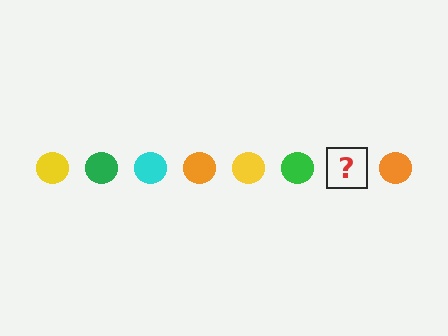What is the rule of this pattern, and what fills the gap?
The rule is that the pattern cycles through yellow, green, cyan, orange circles. The gap should be filled with a cyan circle.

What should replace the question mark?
The question mark should be replaced with a cyan circle.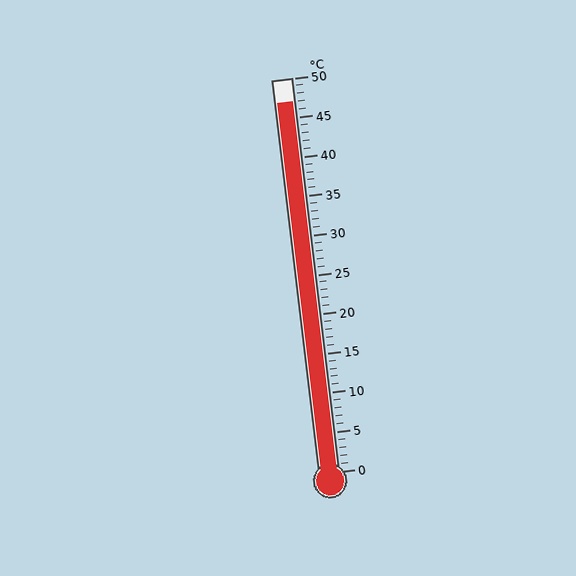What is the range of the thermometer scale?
The thermometer scale ranges from 0°C to 50°C.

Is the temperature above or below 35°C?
The temperature is above 35°C.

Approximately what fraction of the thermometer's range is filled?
The thermometer is filled to approximately 95% of its range.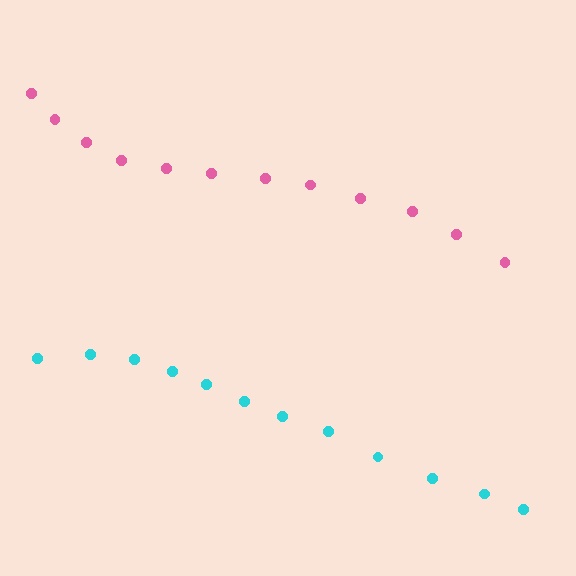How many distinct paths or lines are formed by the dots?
There are 2 distinct paths.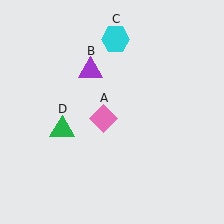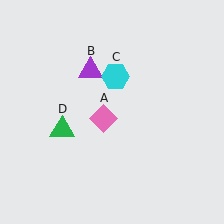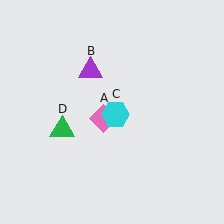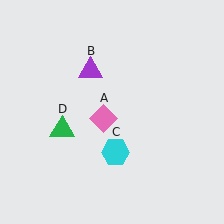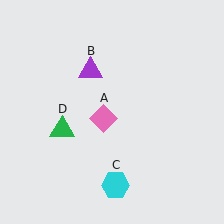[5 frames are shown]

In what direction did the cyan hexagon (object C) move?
The cyan hexagon (object C) moved down.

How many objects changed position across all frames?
1 object changed position: cyan hexagon (object C).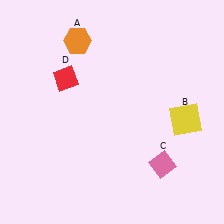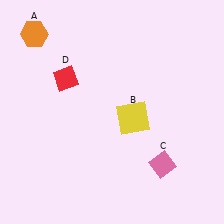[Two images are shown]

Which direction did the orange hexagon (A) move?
The orange hexagon (A) moved left.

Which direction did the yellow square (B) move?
The yellow square (B) moved left.